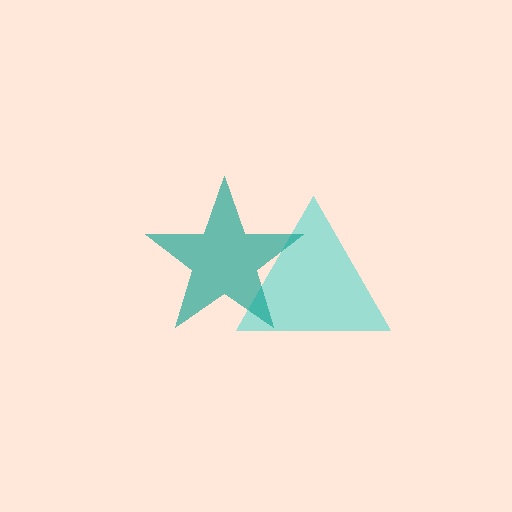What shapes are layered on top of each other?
The layered shapes are: a cyan triangle, a teal star.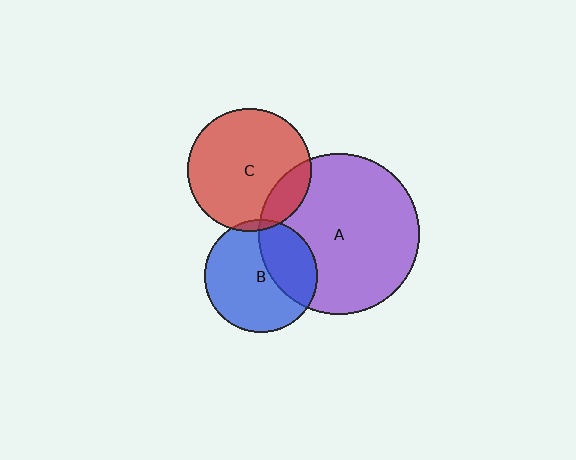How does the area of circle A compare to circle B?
Approximately 2.0 times.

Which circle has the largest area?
Circle A (purple).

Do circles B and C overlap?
Yes.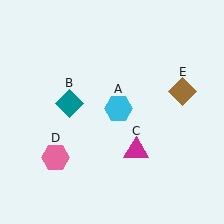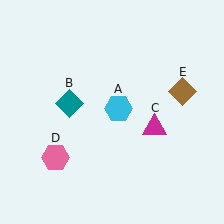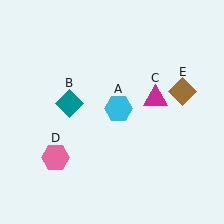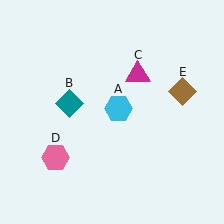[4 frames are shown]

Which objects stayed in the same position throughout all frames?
Cyan hexagon (object A) and teal diamond (object B) and pink hexagon (object D) and brown diamond (object E) remained stationary.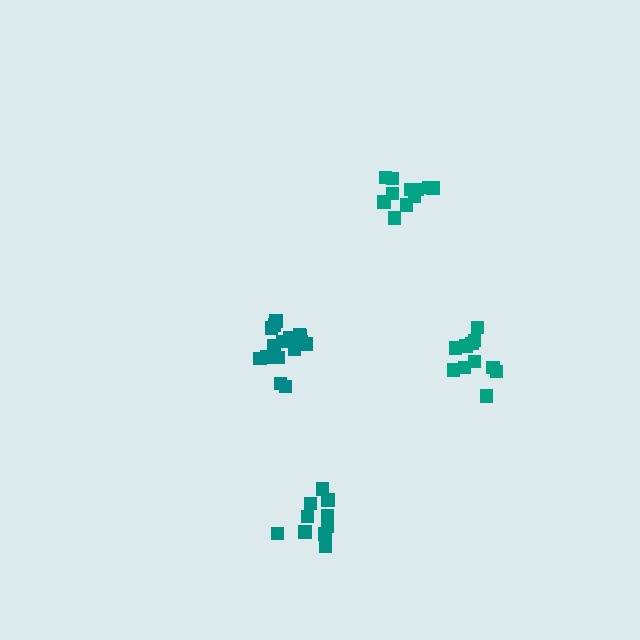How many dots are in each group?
Group 1: 11 dots, Group 2: 16 dots, Group 3: 10 dots, Group 4: 12 dots (49 total).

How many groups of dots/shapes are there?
There are 4 groups.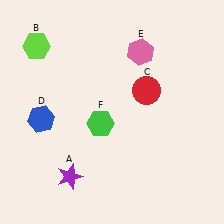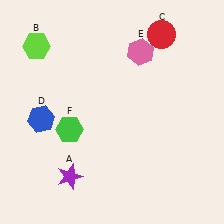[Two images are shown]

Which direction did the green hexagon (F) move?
The green hexagon (F) moved left.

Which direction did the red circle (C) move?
The red circle (C) moved up.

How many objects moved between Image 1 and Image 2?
2 objects moved between the two images.